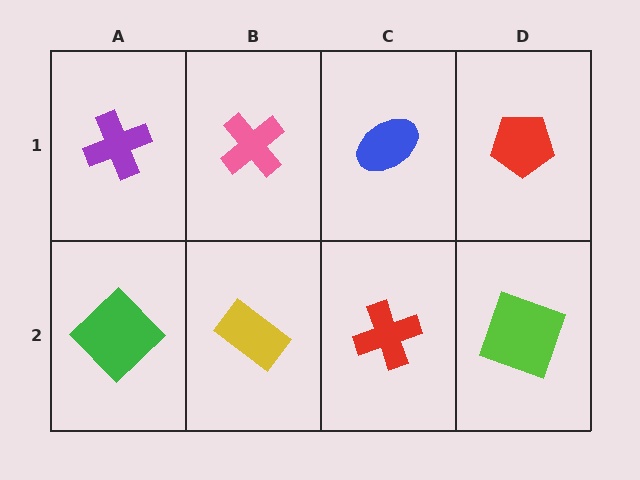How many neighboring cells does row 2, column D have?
2.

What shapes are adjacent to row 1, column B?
A yellow rectangle (row 2, column B), a purple cross (row 1, column A), a blue ellipse (row 1, column C).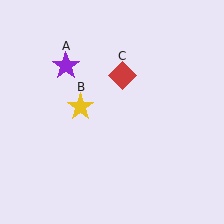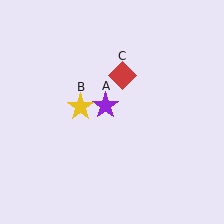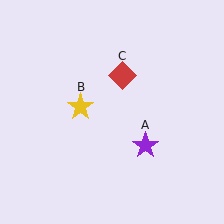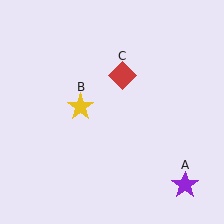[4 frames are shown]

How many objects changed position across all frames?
1 object changed position: purple star (object A).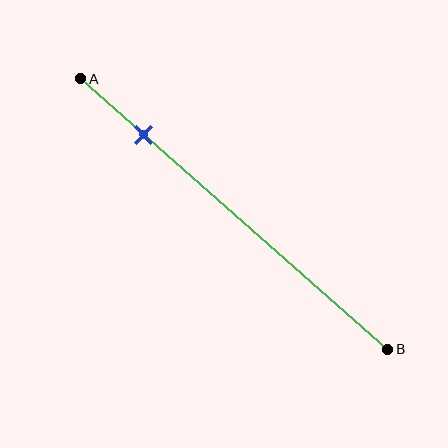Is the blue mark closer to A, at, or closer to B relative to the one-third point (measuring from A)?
The blue mark is closer to point A than the one-third point of segment AB.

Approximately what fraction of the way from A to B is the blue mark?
The blue mark is approximately 20% of the way from A to B.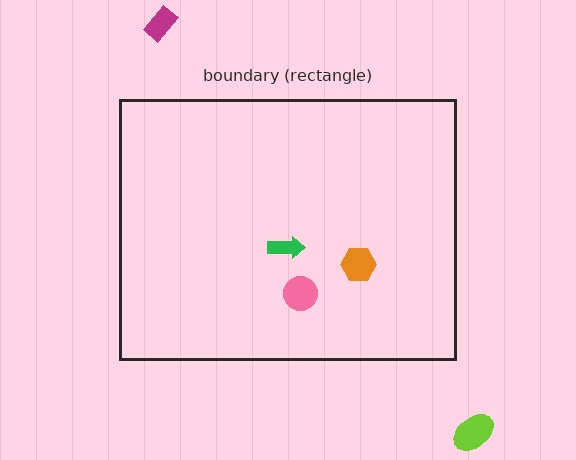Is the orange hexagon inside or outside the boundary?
Inside.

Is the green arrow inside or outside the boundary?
Inside.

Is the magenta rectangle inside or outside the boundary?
Outside.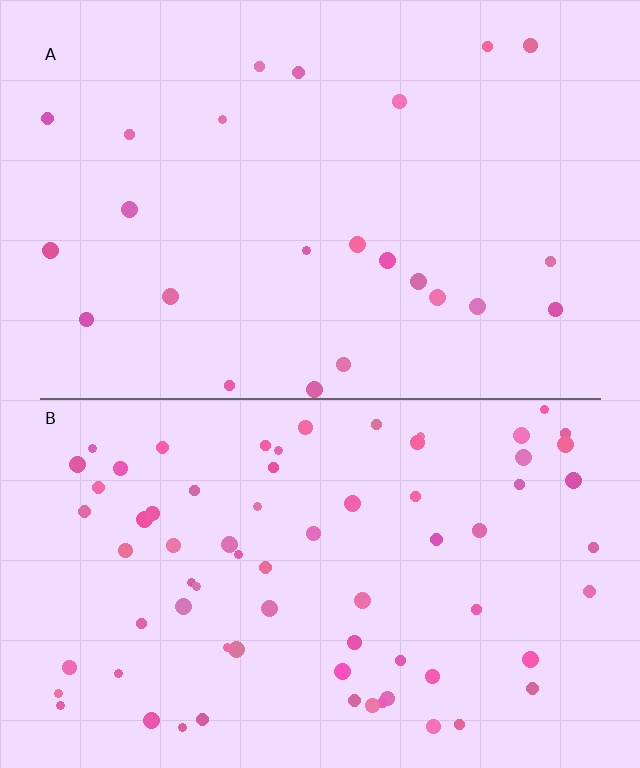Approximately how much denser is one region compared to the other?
Approximately 3.0× — region B over region A.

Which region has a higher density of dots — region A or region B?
B (the bottom).